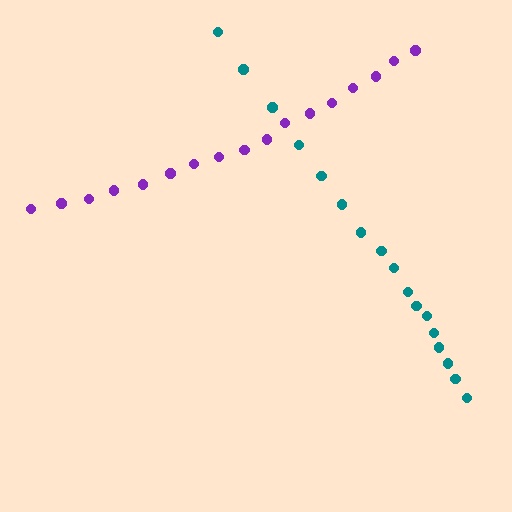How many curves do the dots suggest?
There are 2 distinct paths.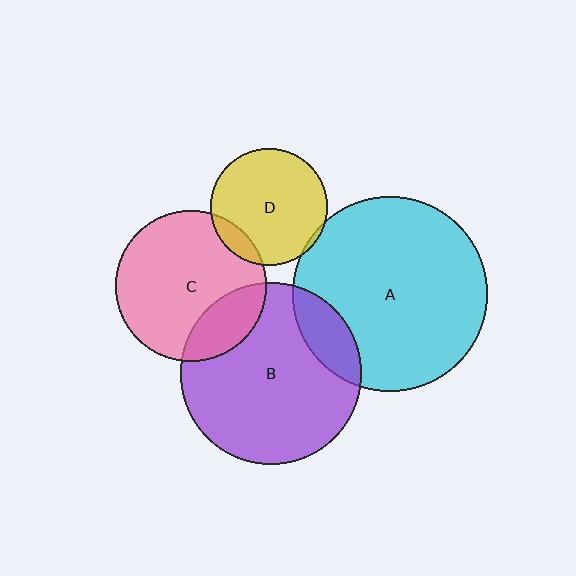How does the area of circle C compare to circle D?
Approximately 1.7 times.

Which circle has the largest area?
Circle A (cyan).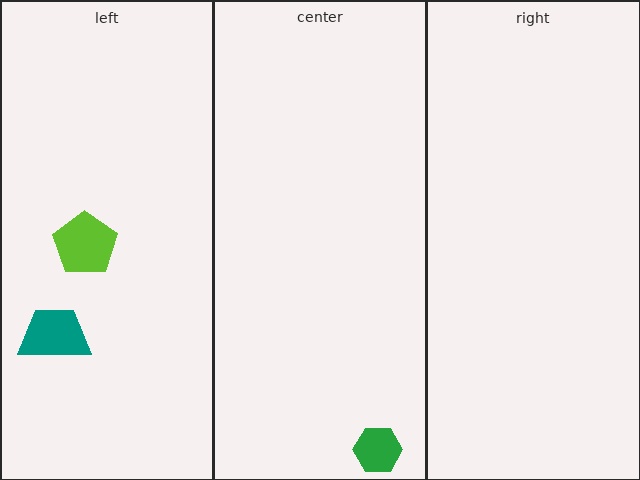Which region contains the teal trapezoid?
The left region.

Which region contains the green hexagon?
The center region.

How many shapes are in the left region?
2.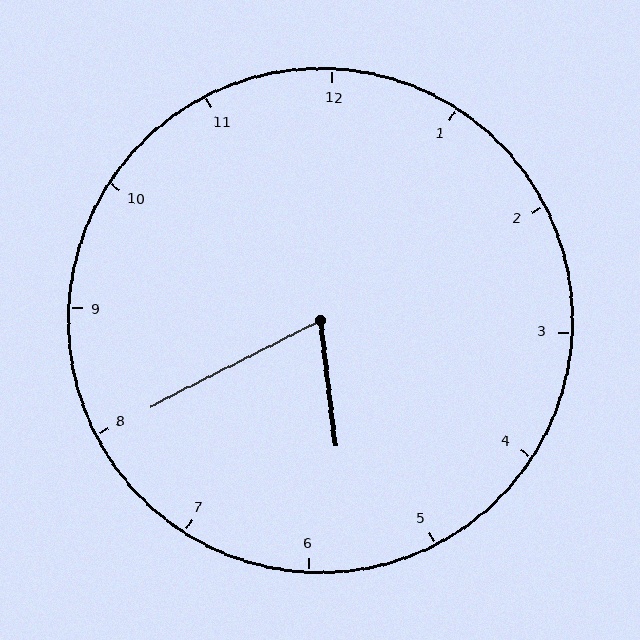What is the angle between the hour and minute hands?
Approximately 70 degrees.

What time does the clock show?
5:40.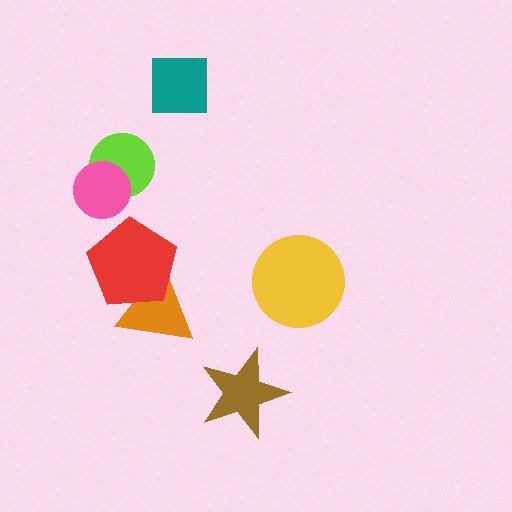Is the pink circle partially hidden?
No, no other shape covers it.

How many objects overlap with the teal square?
0 objects overlap with the teal square.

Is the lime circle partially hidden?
Yes, it is partially covered by another shape.